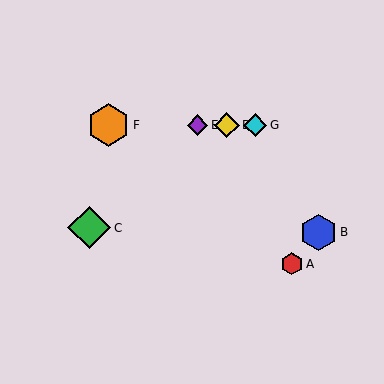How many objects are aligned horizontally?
4 objects (D, E, F, G) are aligned horizontally.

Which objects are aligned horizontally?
Objects D, E, F, G are aligned horizontally.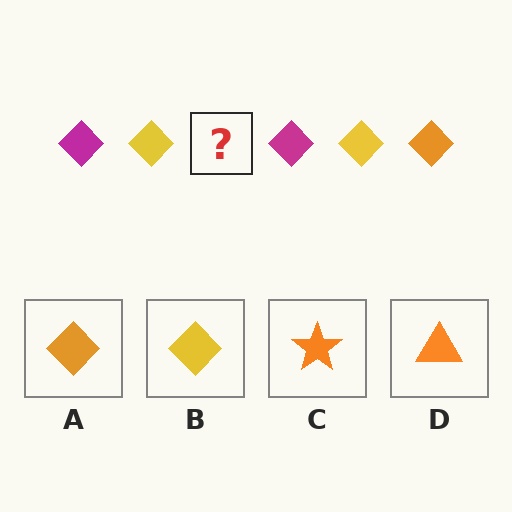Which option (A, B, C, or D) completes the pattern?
A.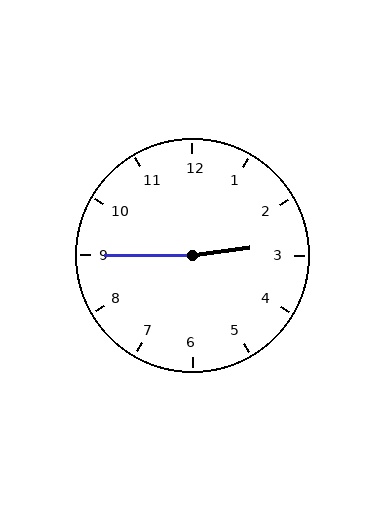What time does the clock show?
2:45.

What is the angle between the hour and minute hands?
Approximately 172 degrees.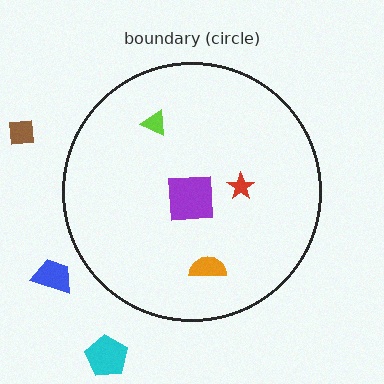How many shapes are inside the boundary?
4 inside, 3 outside.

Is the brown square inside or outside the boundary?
Outside.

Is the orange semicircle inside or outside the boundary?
Inside.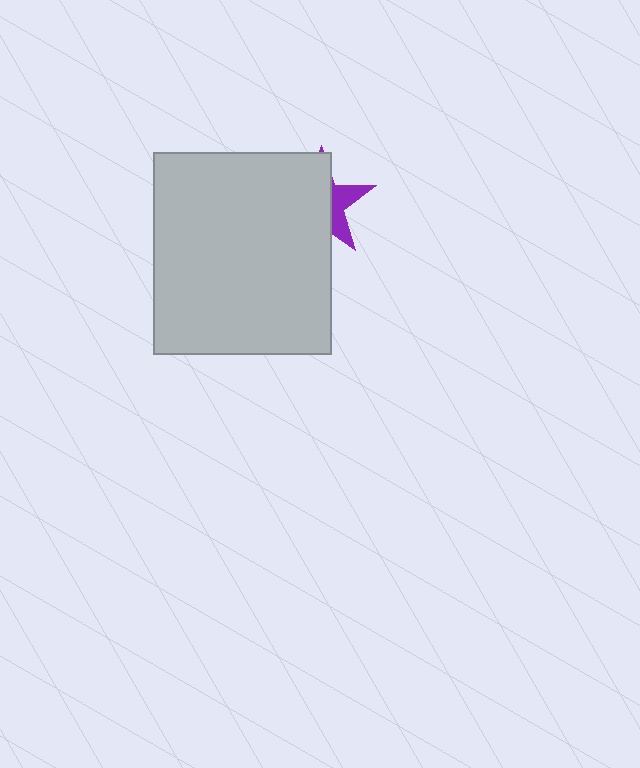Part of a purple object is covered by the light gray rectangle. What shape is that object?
It is a star.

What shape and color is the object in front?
The object in front is a light gray rectangle.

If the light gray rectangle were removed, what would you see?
You would see the complete purple star.